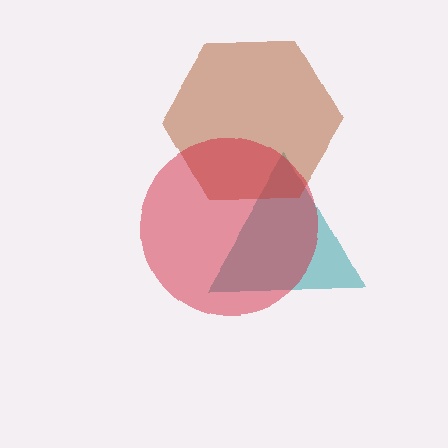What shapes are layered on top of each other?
The layered shapes are: a teal triangle, a brown hexagon, a red circle.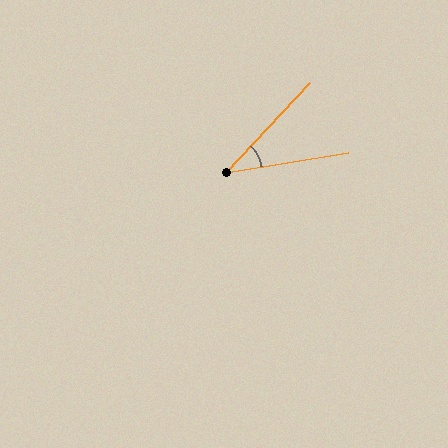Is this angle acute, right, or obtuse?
It is acute.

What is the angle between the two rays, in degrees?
Approximately 38 degrees.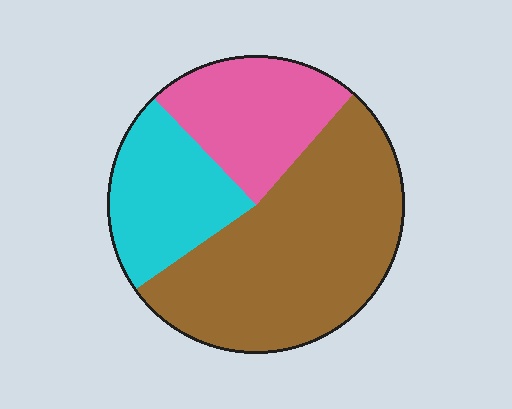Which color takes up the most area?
Brown, at roughly 55%.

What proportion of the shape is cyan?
Cyan covers 23% of the shape.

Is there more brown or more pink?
Brown.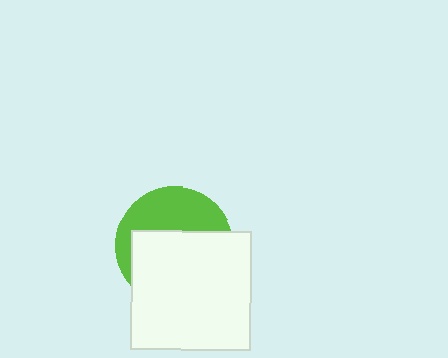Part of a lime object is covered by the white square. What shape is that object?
It is a circle.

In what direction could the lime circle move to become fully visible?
The lime circle could move up. That would shift it out from behind the white square entirely.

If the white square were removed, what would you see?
You would see the complete lime circle.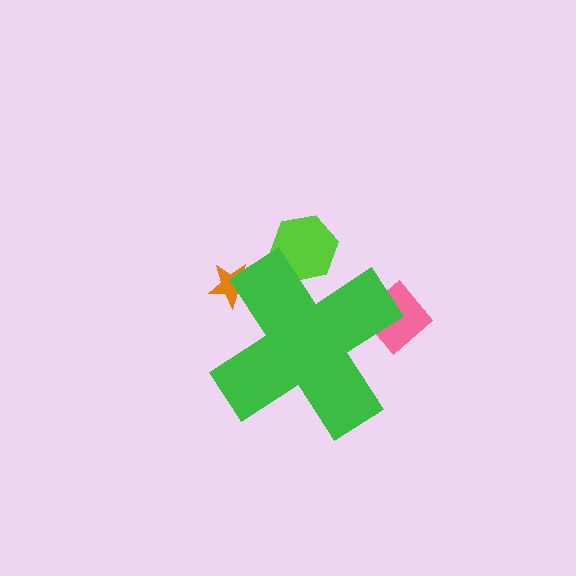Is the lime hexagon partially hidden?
Yes, the lime hexagon is partially hidden behind the green cross.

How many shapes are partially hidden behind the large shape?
3 shapes are partially hidden.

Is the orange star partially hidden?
Yes, the orange star is partially hidden behind the green cross.